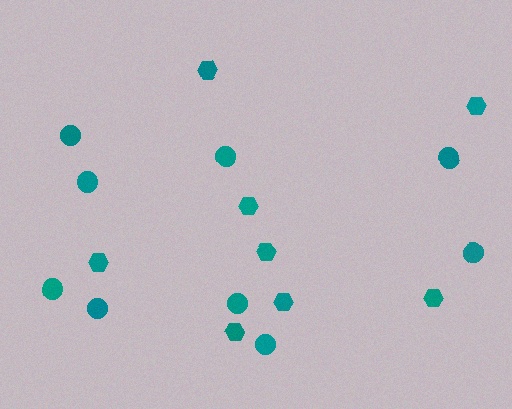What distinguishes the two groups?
There are 2 groups: one group of hexagons (8) and one group of circles (9).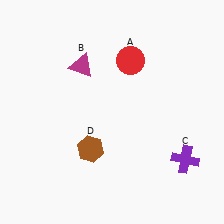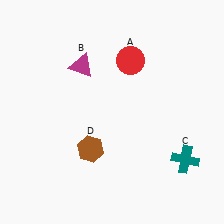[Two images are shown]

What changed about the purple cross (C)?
In Image 1, C is purple. In Image 2, it changed to teal.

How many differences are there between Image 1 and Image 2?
There is 1 difference between the two images.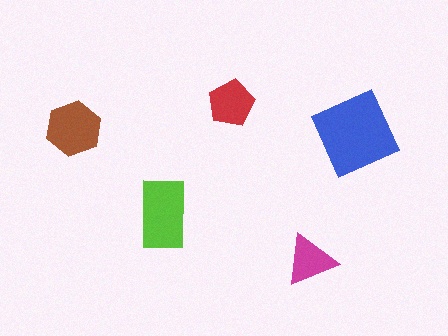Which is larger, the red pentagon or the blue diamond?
The blue diamond.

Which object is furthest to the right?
The blue diamond is rightmost.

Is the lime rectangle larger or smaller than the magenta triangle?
Larger.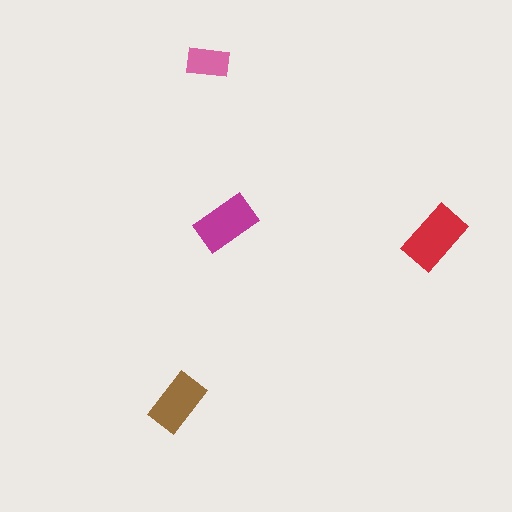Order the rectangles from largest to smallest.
the red one, the magenta one, the brown one, the pink one.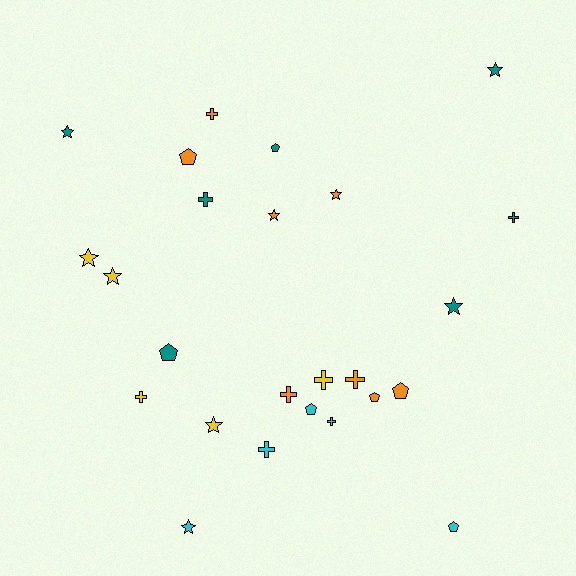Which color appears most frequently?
Orange, with 8 objects.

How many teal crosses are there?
There are 2 teal crosses.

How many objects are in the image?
There are 25 objects.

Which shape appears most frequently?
Star, with 9 objects.